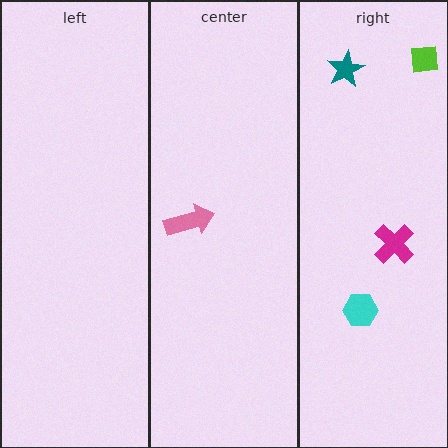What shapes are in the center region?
The pink arrow.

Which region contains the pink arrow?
The center region.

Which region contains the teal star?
The right region.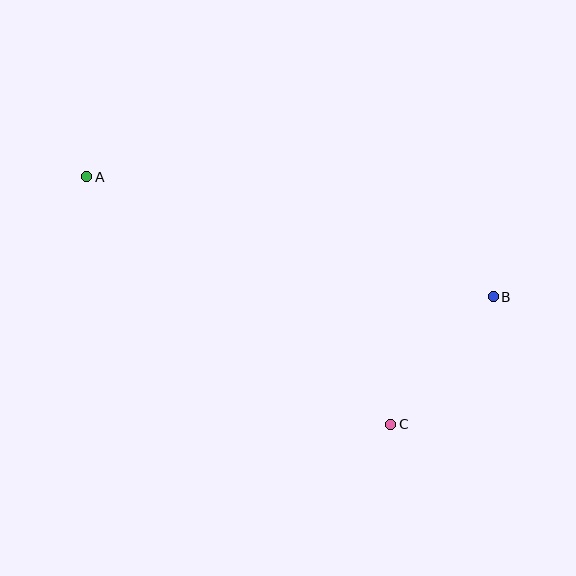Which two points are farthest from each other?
Points A and B are farthest from each other.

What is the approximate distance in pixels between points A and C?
The distance between A and C is approximately 391 pixels.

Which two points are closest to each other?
Points B and C are closest to each other.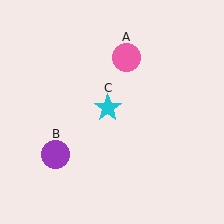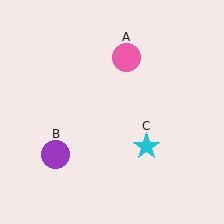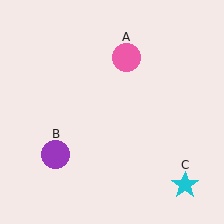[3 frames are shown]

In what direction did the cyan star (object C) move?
The cyan star (object C) moved down and to the right.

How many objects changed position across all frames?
1 object changed position: cyan star (object C).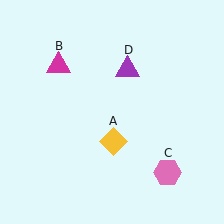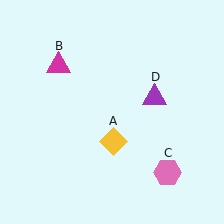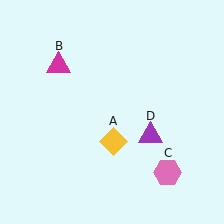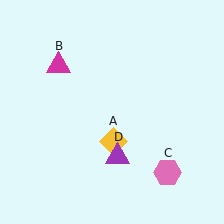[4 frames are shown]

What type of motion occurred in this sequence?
The purple triangle (object D) rotated clockwise around the center of the scene.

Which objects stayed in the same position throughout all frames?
Yellow diamond (object A) and magenta triangle (object B) and pink hexagon (object C) remained stationary.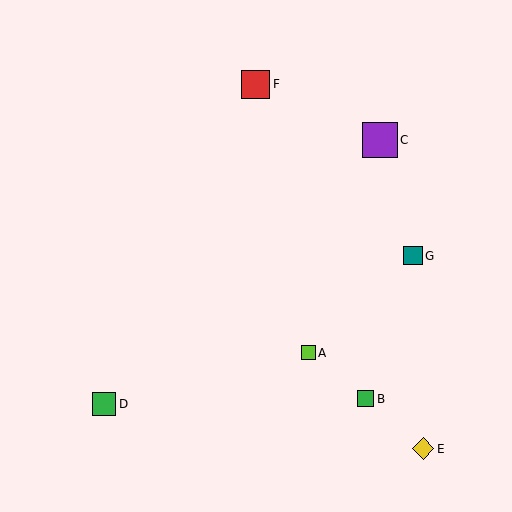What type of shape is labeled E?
Shape E is a yellow diamond.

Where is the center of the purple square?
The center of the purple square is at (380, 140).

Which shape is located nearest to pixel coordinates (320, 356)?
The lime square (labeled A) at (308, 353) is nearest to that location.